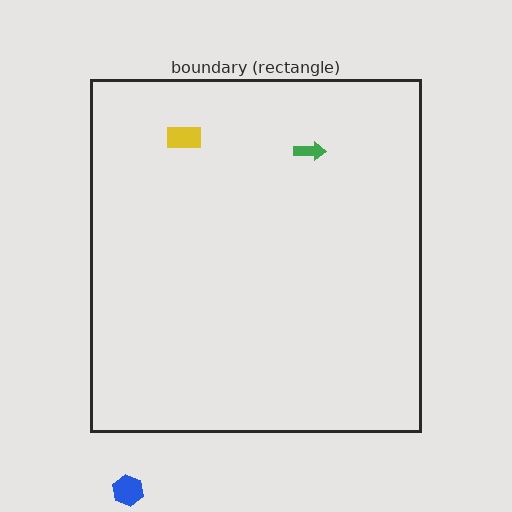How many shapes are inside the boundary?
2 inside, 1 outside.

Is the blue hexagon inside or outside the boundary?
Outside.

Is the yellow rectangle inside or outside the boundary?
Inside.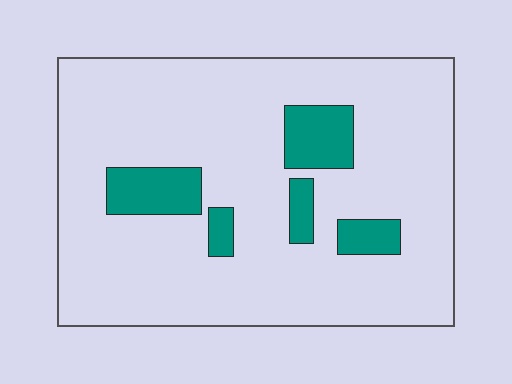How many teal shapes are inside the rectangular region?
5.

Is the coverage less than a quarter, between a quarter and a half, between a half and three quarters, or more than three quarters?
Less than a quarter.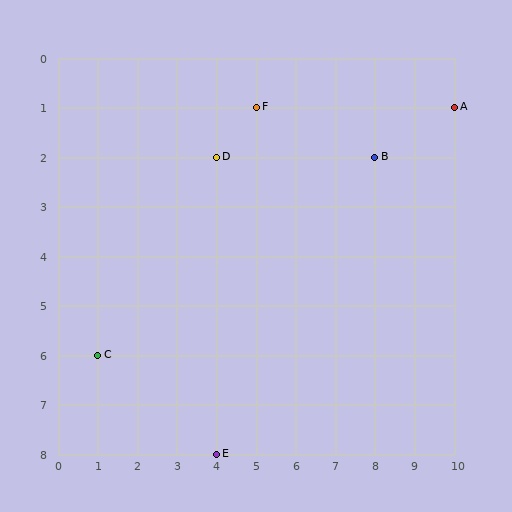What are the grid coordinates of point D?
Point D is at grid coordinates (4, 2).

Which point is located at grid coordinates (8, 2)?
Point B is at (8, 2).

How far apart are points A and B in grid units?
Points A and B are 2 columns and 1 row apart (about 2.2 grid units diagonally).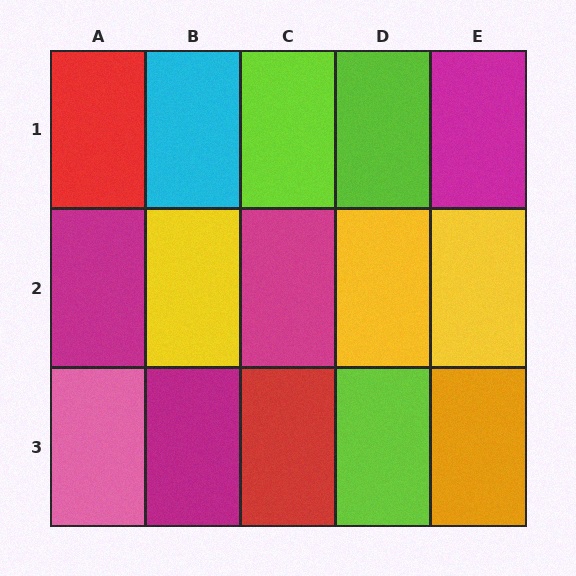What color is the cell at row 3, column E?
Orange.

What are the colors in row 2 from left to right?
Magenta, yellow, magenta, yellow, yellow.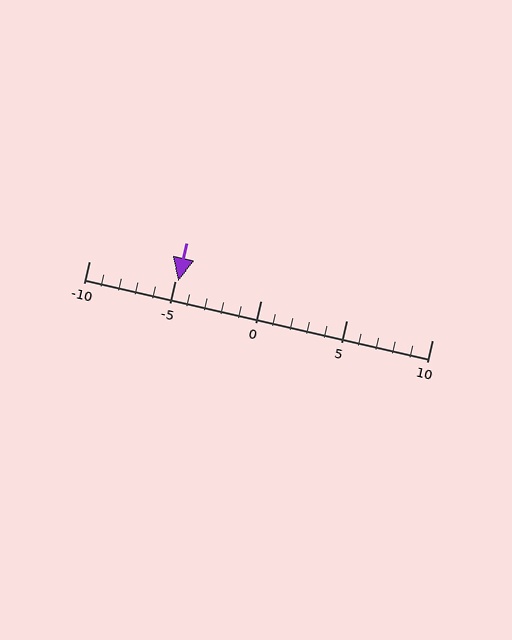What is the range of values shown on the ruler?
The ruler shows values from -10 to 10.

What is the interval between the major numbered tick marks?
The major tick marks are spaced 5 units apart.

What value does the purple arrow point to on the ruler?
The purple arrow points to approximately -5.